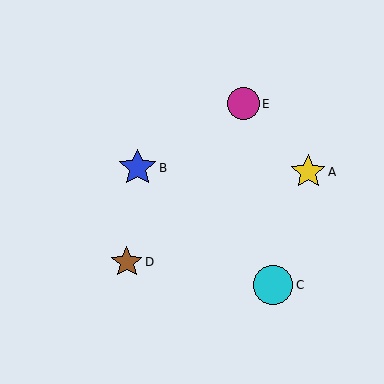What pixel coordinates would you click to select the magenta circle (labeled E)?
Click at (243, 104) to select the magenta circle E.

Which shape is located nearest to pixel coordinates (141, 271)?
The brown star (labeled D) at (127, 262) is nearest to that location.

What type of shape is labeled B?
Shape B is a blue star.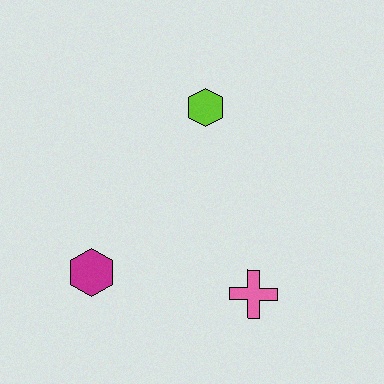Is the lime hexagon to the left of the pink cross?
Yes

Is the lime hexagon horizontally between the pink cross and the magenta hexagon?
Yes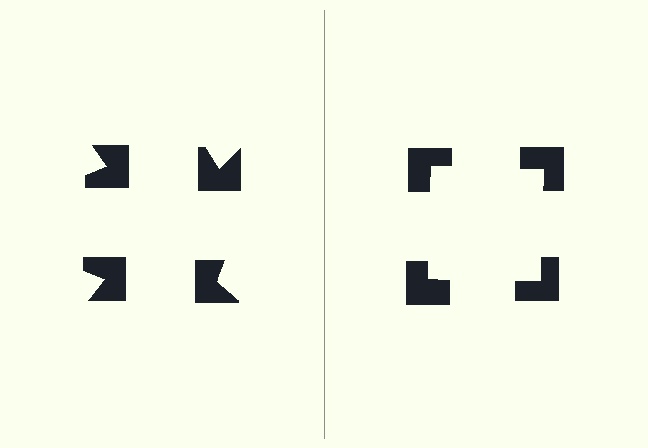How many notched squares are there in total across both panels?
8 — 4 on each side.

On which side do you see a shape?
An illusory square appears on the right side. On the left side the wedge cuts are rotated, so no coherent shape forms.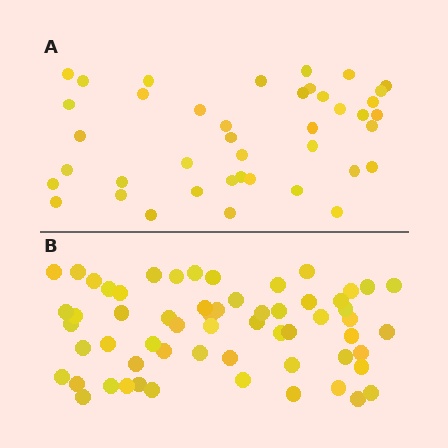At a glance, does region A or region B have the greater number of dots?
Region B (the bottom region) has more dots.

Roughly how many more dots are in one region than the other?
Region B has approximately 20 more dots than region A.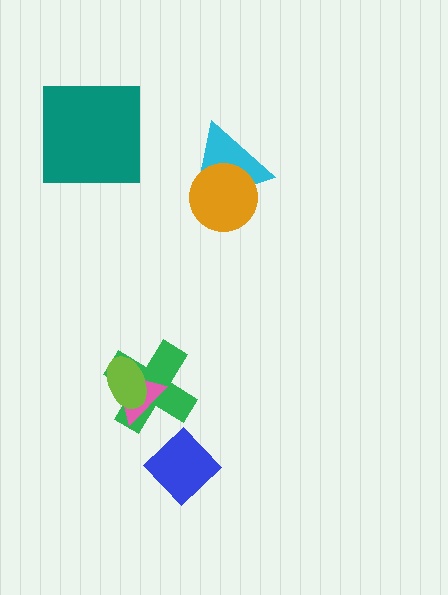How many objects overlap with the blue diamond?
0 objects overlap with the blue diamond.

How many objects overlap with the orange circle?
1 object overlaps with the orange circle.